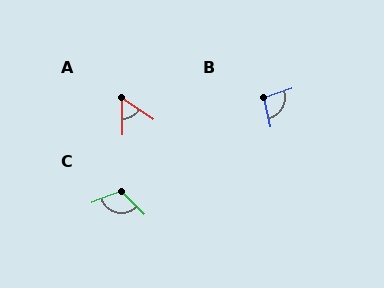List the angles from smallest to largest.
A (55°), B (97°), C (114°).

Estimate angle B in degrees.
Approximately 97 degrees.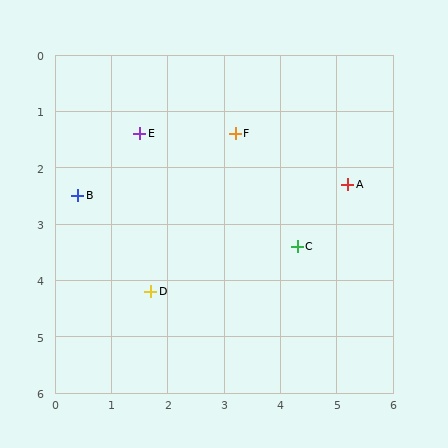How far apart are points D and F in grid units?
Points D and F are about 3.2 grid units apart.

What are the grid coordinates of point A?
Point A is at approximately (5.2, 2.3).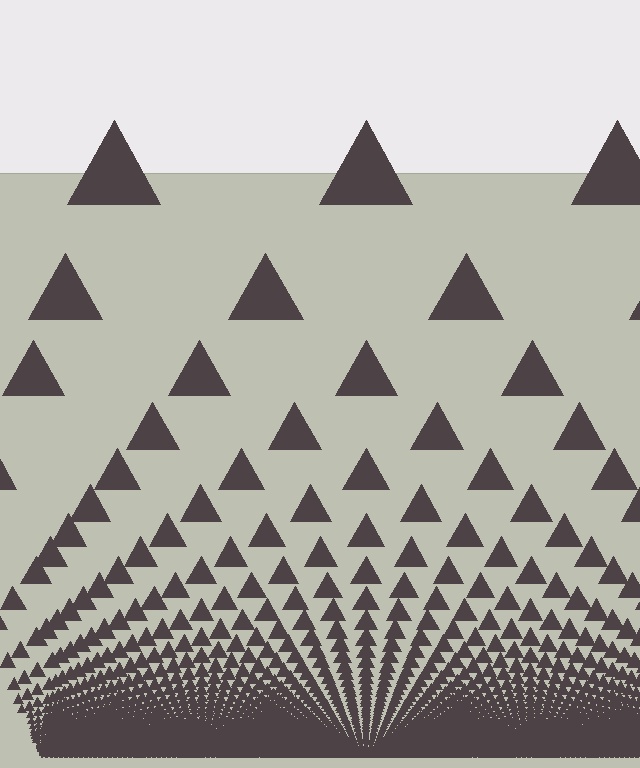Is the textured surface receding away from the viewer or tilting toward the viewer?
The surface appears to tilt toward the viewer. Texture elements get larger and sparser toward the top.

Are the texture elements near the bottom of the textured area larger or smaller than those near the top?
Smaller. The gradient is inverted — elements near the bottom are smaller and denser.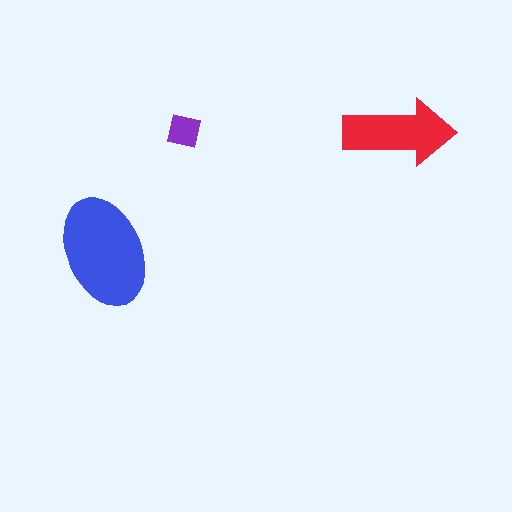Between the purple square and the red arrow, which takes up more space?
The red arrow.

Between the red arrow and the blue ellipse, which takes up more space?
The blue ellipse.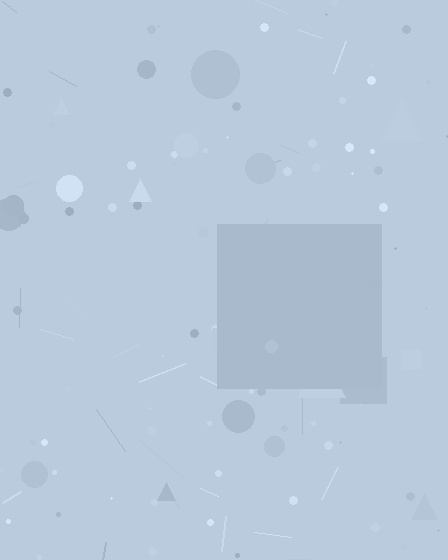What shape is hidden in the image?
A square is hidden in the image.